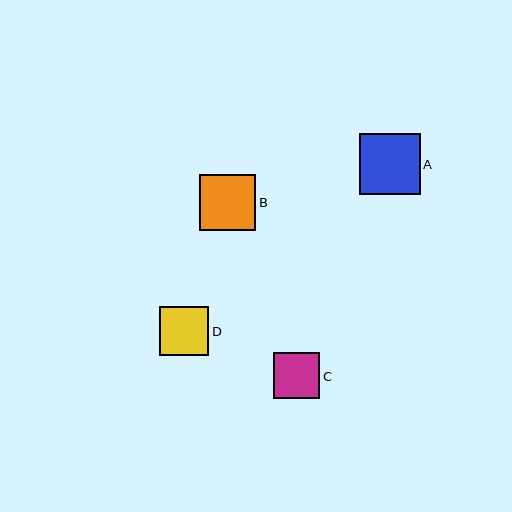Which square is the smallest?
Square C is the smallest with a size of approximately 46 pixels.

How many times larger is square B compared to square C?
Square B is approximately 1.2 times the size of square C.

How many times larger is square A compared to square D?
Square A is approximately 1.2 times the size of square D.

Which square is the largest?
Square A is the largest with a size of approximately 61 pixels.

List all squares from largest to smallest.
From largest to smallest: A, B, D, C.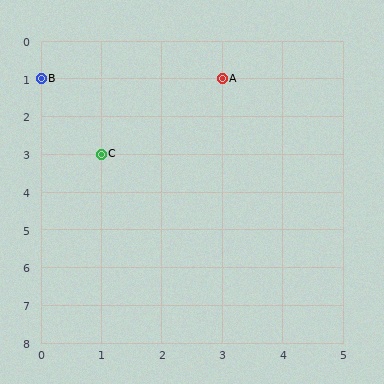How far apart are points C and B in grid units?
Points C and B are 1 column and 2 rows apart (about 2.2 grid units diagonally).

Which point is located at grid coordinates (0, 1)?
Point B is at (0, 1).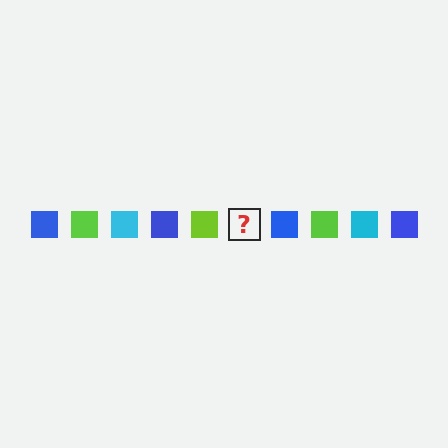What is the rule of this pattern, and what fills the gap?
The rule is that the pattern cycles through blue, lime, cyan squares. The gap should be filled with a cyan square.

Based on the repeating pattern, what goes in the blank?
The blank should be a cyan square.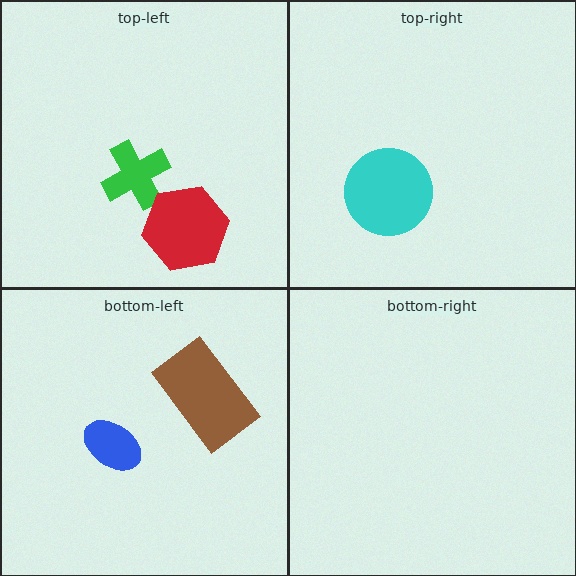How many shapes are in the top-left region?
2.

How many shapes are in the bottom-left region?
2.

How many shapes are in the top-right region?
1.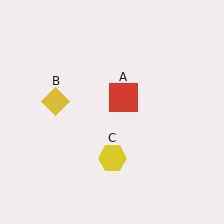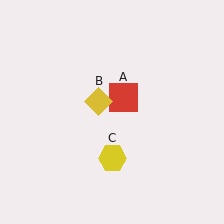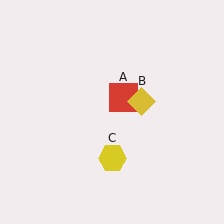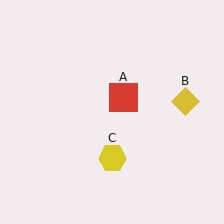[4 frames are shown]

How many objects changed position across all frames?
1 object changed position: yellow diamond (object B).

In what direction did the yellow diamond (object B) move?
The yellow diamond (object B) moved right.